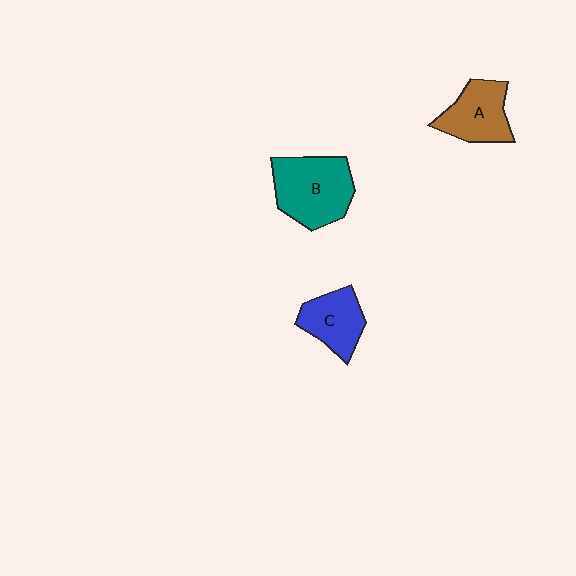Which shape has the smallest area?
Shape C (blue).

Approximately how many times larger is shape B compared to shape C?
Approximately 1.5 times.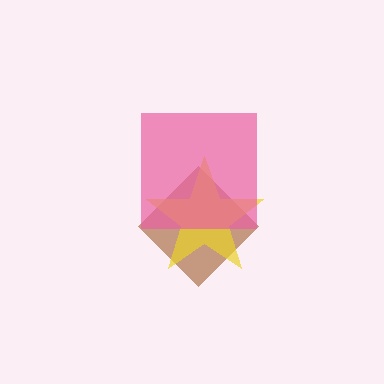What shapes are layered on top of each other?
The layered shapes are: a brown diamond, a yellow star, a pink square.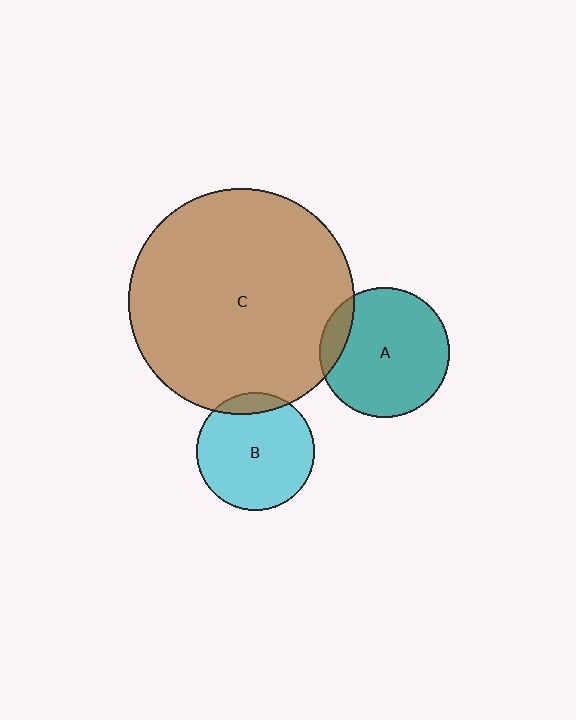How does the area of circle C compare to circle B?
Approximately 3.7 times.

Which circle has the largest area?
Circle C (brown).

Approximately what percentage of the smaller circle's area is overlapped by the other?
Approximately 10%.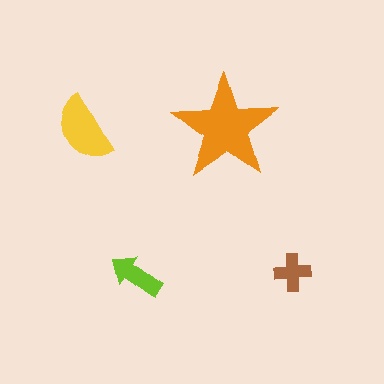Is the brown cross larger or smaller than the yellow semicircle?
Smaller.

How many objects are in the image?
There are 4 objects in the image.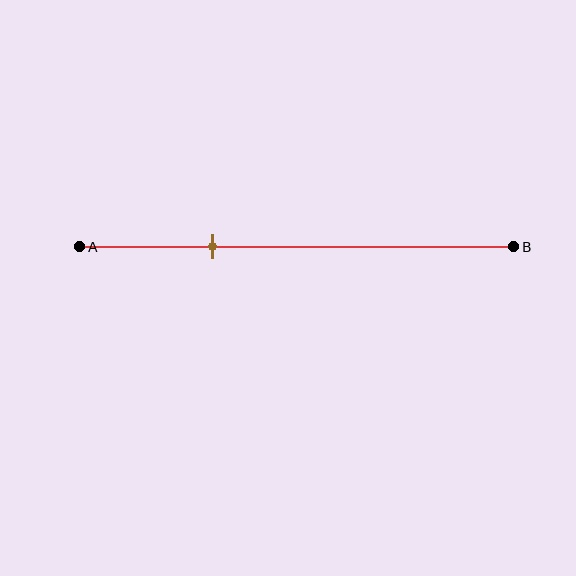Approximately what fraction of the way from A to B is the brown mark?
The brown mark is approximately 30% of the way from A to B.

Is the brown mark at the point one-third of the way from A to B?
Yes, the mark is approximately at the one-third point.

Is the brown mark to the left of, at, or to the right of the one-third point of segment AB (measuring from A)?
The brown mark is approximately at the one-third point of segment AB.